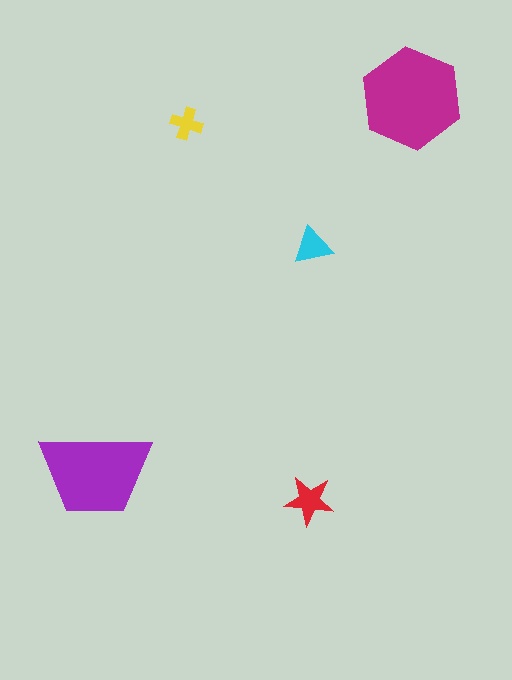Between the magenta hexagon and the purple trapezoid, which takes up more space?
The magenta hexagon.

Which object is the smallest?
The yellow cross.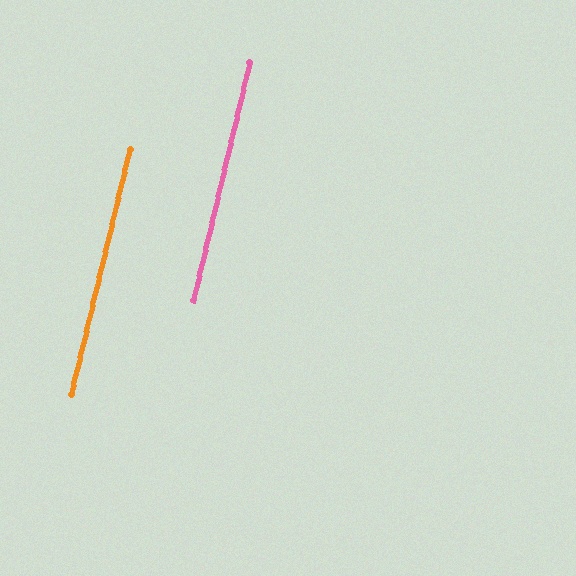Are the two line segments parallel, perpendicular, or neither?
Parallel — their directions differ by only 0.1°.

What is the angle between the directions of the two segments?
Approximately 0 degrees.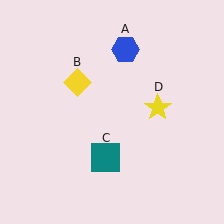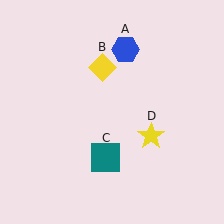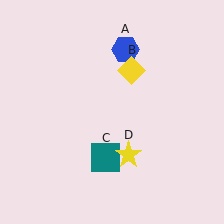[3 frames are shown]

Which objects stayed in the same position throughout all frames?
Blue hexagon (object A) and teal square (object C) remained stationary.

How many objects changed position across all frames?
2 objects changed position: yellow diamond (object B), yellow star (object D).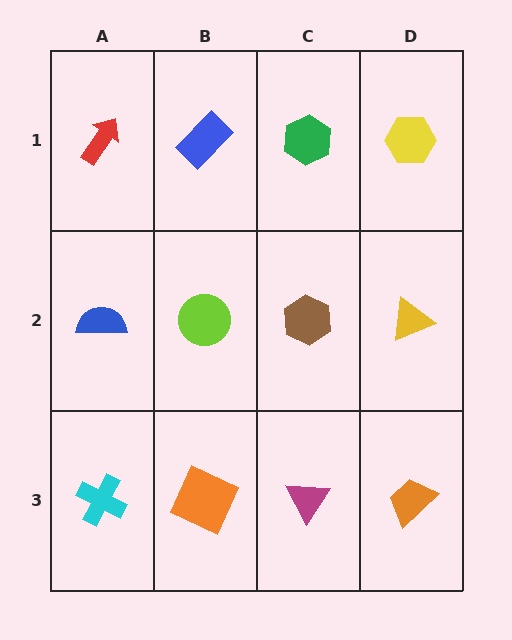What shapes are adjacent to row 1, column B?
A lime circle (row 2, column B), a red arrow (row 1, column A), a green hexagon (row 1, column C).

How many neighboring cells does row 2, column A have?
3.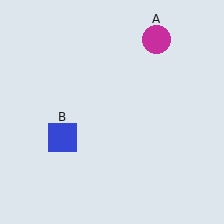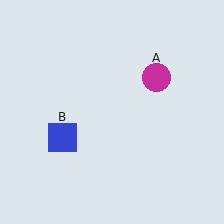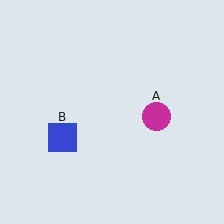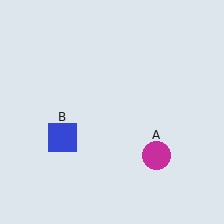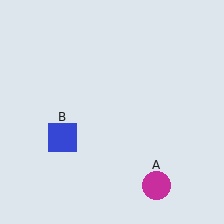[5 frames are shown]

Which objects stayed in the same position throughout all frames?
Blue square (object B) remained stationary.